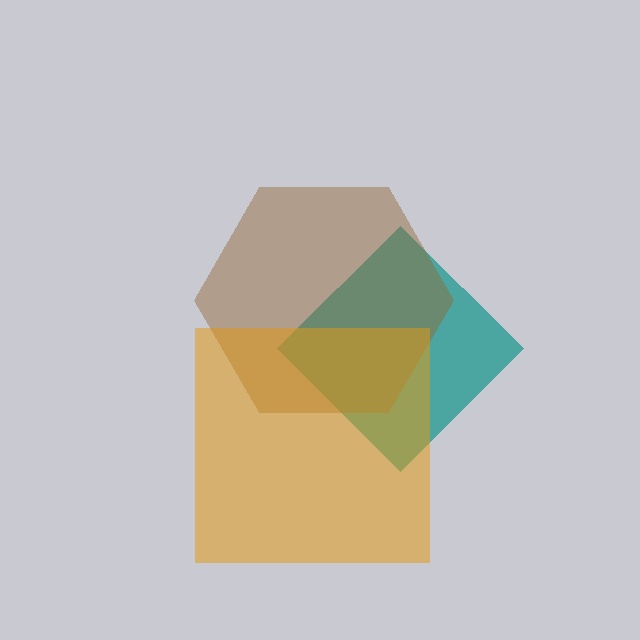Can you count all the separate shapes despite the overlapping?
Yes, there are 3 separate shapes.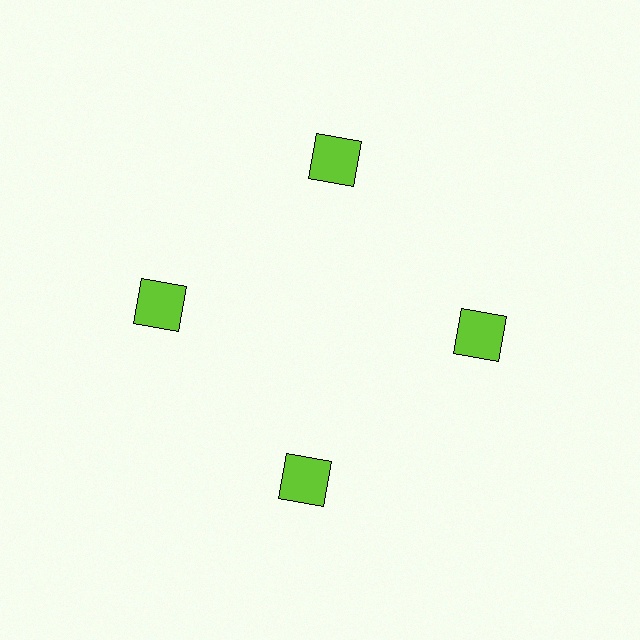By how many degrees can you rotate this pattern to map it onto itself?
The pattern maps onto itself every 90 degrees of rotation.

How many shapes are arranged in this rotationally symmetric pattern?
There are 4 shapes, arranged in 4 groups of 1.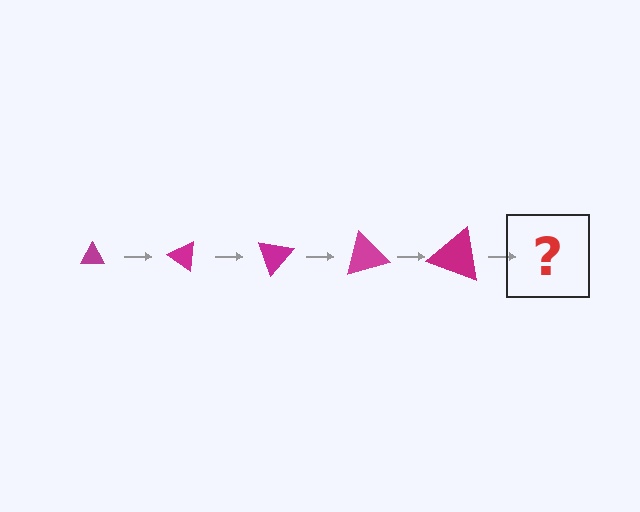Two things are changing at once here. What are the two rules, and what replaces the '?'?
The two rules are that the triangle grows larger each step and it rotates 35 degrees each step. The '?' should be a triangle, larger than the previous one and rotated 175 degrees from the start.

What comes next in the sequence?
The next element should be a triangle, larger than the previous one and rotated 175 degrees from the start.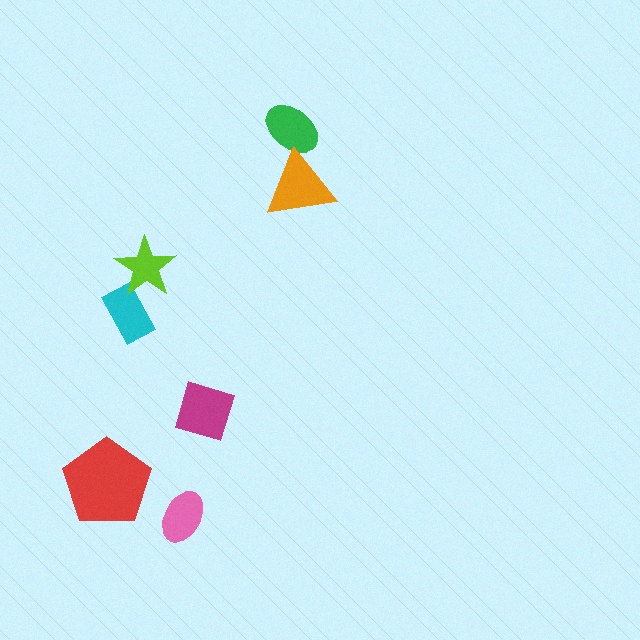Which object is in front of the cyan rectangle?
The lime star is in front of the cyan rectangle.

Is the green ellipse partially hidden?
Yes, it is partially covered by another shape.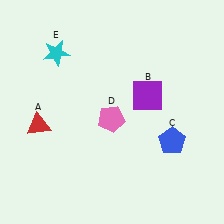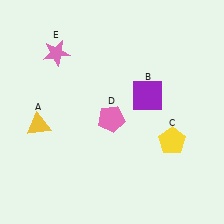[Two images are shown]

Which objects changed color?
A changed from red to yellow. C changed from blue to yellow. E changed from cyan to pink.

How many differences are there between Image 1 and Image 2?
There are 3 differences between the two images.